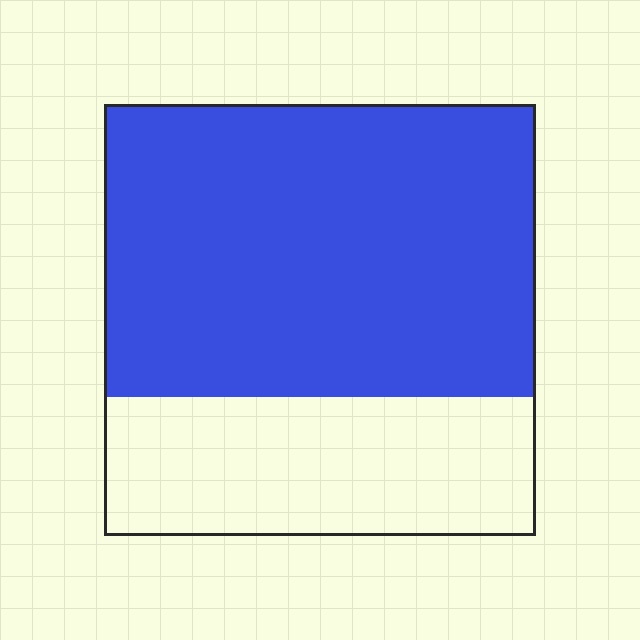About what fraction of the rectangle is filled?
About two thirds (2/3).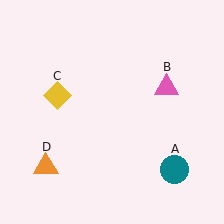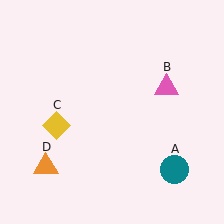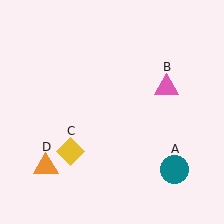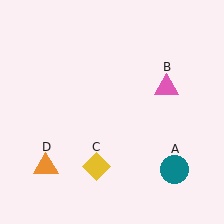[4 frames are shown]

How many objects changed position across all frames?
1 object changed position: yellow diamond (object C).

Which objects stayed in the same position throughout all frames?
Teal circle (object A) and pink triangle (object B) and orange triangle (object D) remained stationary.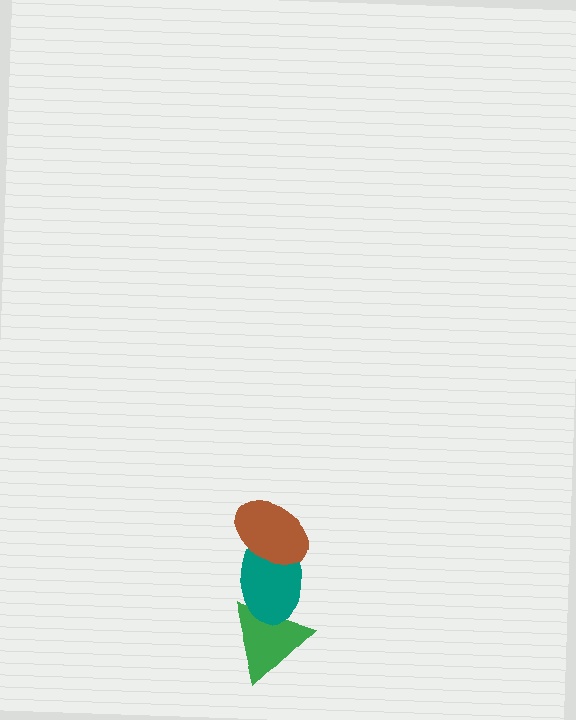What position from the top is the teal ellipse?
The teal ellipse is 2nd from the top.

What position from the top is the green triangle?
The green triangle is 3rd from the top.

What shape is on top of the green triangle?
The teal ellipse is on top of the green triangle.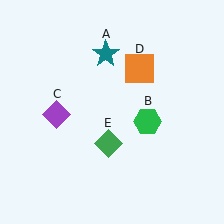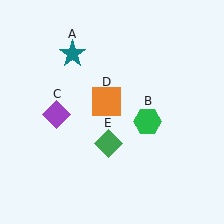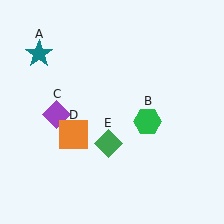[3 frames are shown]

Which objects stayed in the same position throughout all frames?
Green hexagon (object B) and purple diamond (object C) and green diamond (object E) remained stationary.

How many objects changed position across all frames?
2 objects changed position: teal star (object A), orange square (object D).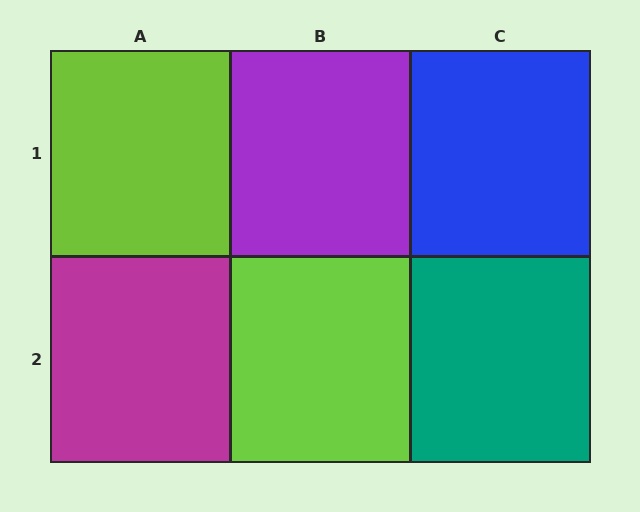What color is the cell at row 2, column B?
Lime.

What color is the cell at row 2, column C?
Teal.